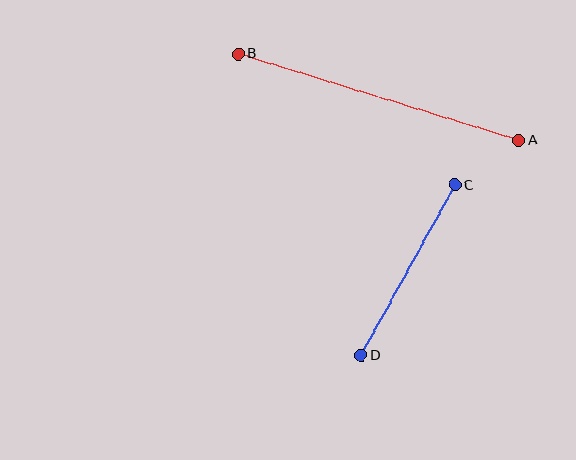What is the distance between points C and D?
The distance is approximately 194 pixels.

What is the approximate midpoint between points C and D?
The midpoint is at approximately (408, 270) pixels.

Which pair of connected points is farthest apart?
Points A and B are farthest apart.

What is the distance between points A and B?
The distance is approximately 294 pixels.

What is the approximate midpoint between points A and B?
The midpoint is at approximately (379, 97) pixels.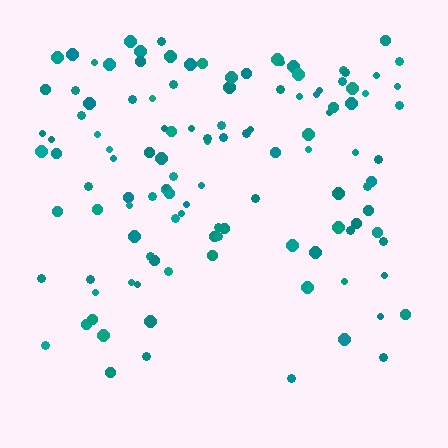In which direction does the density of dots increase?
From bottom to top, with the top side densest.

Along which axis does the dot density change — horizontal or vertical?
Vertical.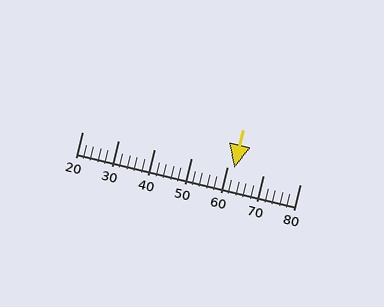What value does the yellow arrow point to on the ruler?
The yellow arrow points to approximately 62.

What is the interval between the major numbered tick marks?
The major tick marks are spaced 10 units apart.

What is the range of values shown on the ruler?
The ruler shows values from 20 to 80.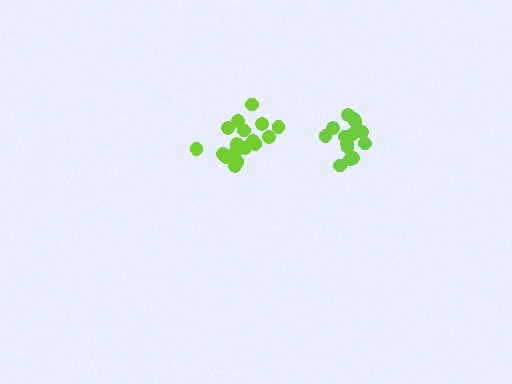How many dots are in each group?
Group 1: 15 dots, Group 2: 18 dots (33 total).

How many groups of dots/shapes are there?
There are 2 groups.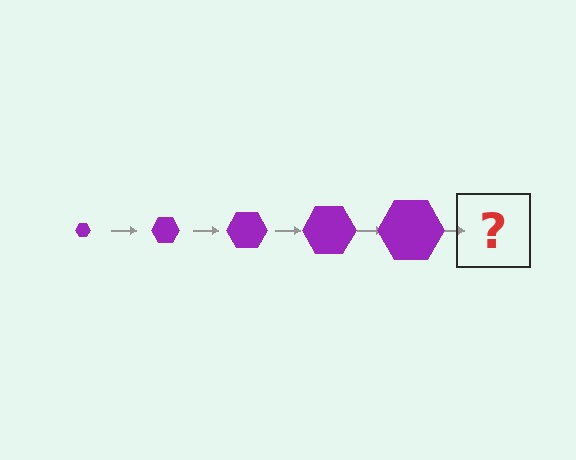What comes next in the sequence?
The next element should be a purple hexagon, larger than the previous one.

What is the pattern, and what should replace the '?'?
The pattern is that the hexagon gets progressively larger each step. The '?' should be a purple hexagon, larger than the previous one.